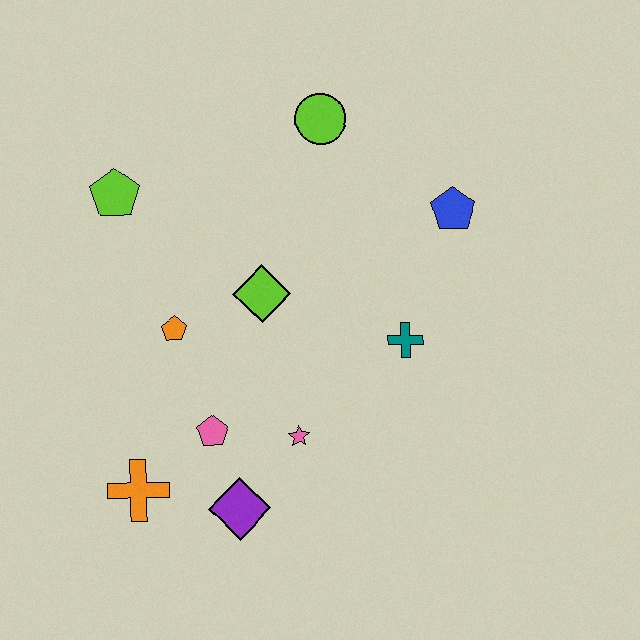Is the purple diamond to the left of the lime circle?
Yes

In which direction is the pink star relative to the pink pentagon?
The pink star is to the right of the pink pentagon.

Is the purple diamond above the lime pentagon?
No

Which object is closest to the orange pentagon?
The lime diamond is closest to the orange pentagon.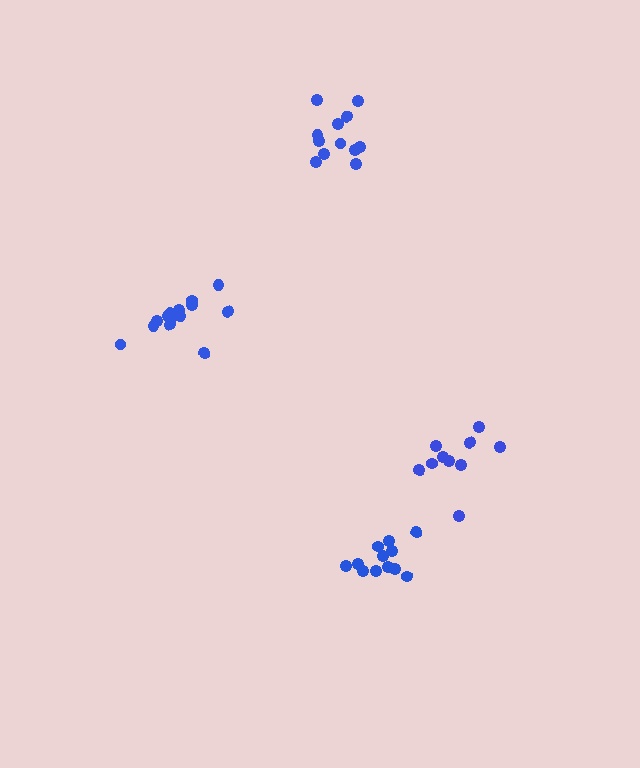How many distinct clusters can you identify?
There are 4 distinct clusters.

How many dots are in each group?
Group 1: 12 dots, Group 2: 14 dots, Group 3: 12 dots, Group 4: 10 dots (48 total).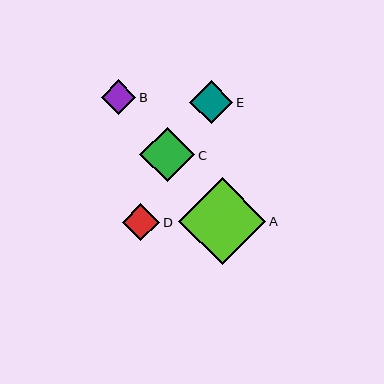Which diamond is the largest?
Diamond A is the largest with a size of approximately 87 pixels.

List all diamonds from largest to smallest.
From largest to smallest: A, C, E, D, B.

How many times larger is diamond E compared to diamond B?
Diamond E is approximately 1.2 times the size of diamond B.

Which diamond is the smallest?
Diamond B is the smallest with a size of approximately 35 pixels.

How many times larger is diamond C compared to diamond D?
Diamond C is approximately 1.5 times the size of diamond D.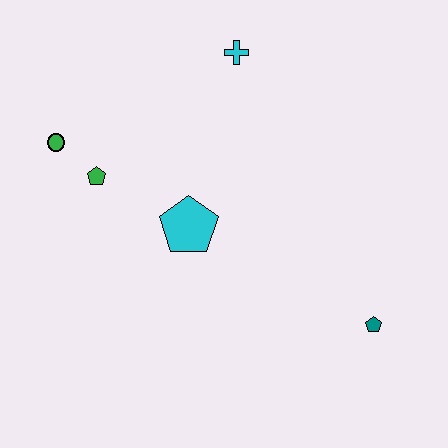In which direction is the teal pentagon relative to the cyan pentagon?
The teal pentagon is to the right of the cyan pentagon.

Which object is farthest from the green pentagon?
The teal pentagon is farthest from the green pentagon.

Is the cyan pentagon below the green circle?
Yes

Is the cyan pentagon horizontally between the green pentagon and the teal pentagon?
Yes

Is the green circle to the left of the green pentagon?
Yes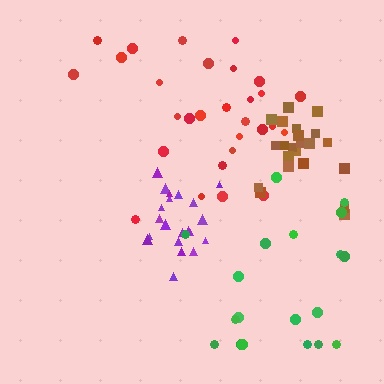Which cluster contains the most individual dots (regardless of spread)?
Red (29).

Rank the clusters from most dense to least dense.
purple, brown, red, green.